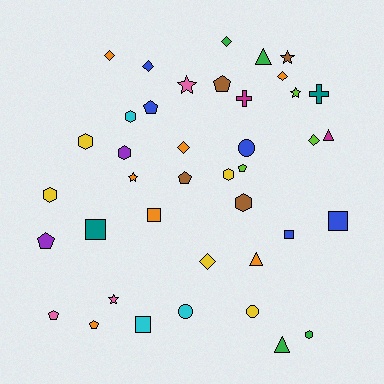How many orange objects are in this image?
There are 7 orange objects.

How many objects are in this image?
There are 40 objects.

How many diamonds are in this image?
There are 7 diamonds.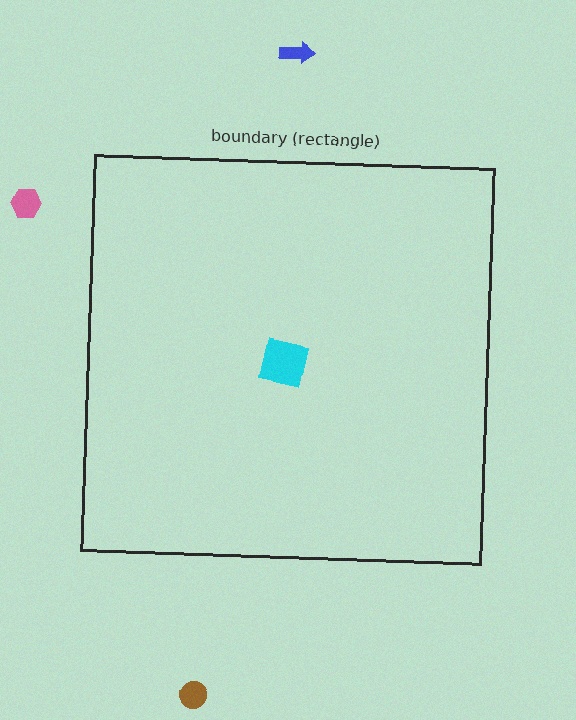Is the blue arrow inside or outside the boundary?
Outside.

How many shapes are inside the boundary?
1 inside, 3 outside.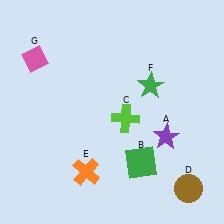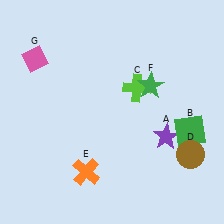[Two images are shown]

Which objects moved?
The objects that moved are: the green square (B), the lime cross (C), the brown circle (D).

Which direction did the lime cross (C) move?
The lime cross (C) moved up.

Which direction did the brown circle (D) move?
The brown circle (D) moved up.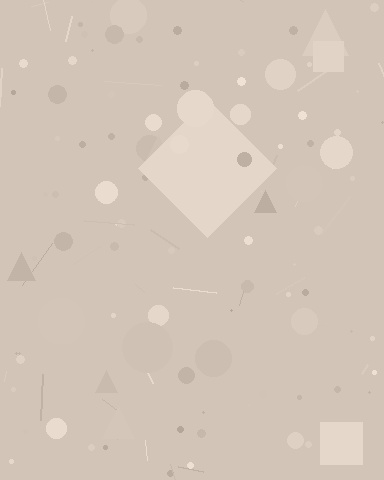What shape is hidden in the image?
A diamond is hidden in the image.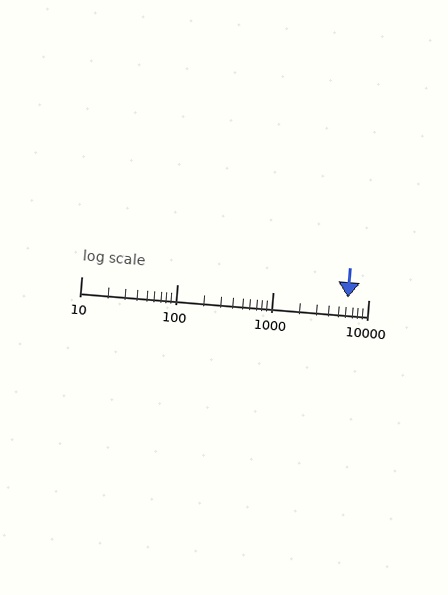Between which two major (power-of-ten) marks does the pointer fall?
The pointer is between 1000 and 10000.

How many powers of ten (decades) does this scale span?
The scale spans 3 decades, from 10 to 10000.